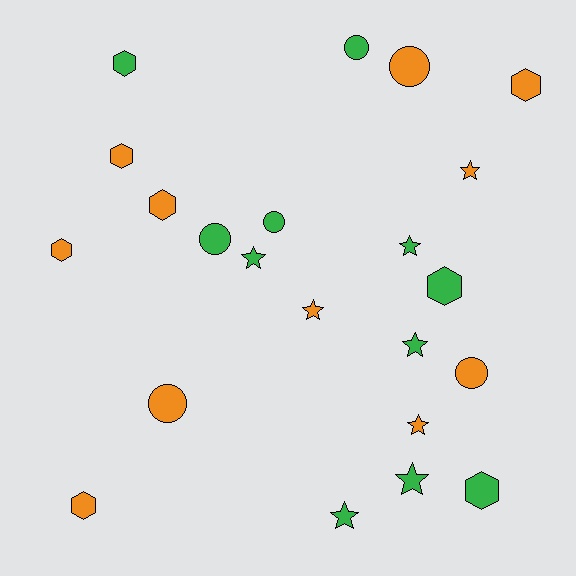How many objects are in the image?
There are 22 objects.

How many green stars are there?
There are 5 green stars.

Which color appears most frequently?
Orange, with 11 objects.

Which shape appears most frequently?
Hexagon, with 8 objects.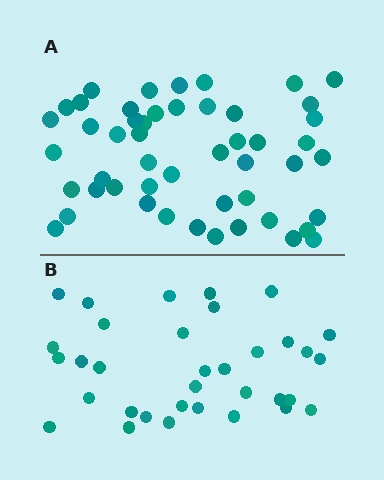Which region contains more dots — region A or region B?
Region A (the top region) has more dots.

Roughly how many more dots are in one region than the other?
Region A has approximately 15 more dots than region B.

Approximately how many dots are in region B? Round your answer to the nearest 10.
About 30 dots. (The exact count is 34, which rounds to 30.)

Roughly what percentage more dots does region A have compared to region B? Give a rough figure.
About 45% more.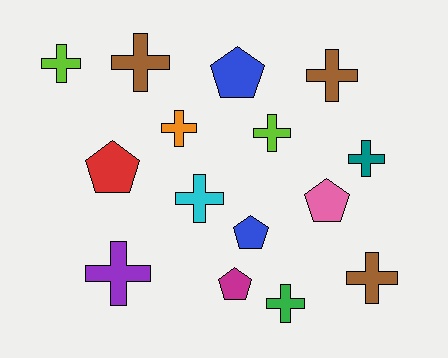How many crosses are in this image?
There are 10 crosses.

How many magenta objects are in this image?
There is 1 magenta object.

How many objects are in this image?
There are 15 objects.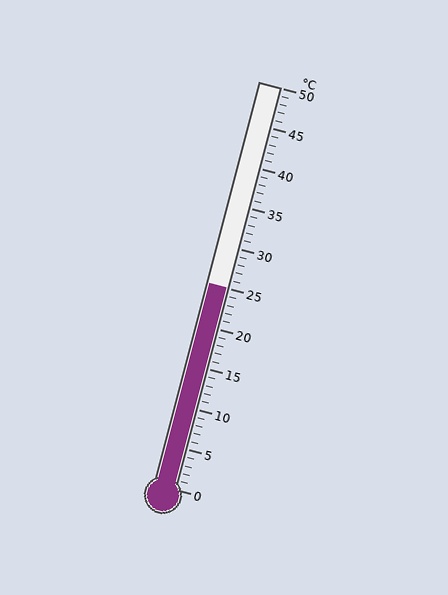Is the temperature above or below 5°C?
The temperature is above 5°C.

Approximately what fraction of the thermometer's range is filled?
The thermometer is filled to approximately 50% of its range.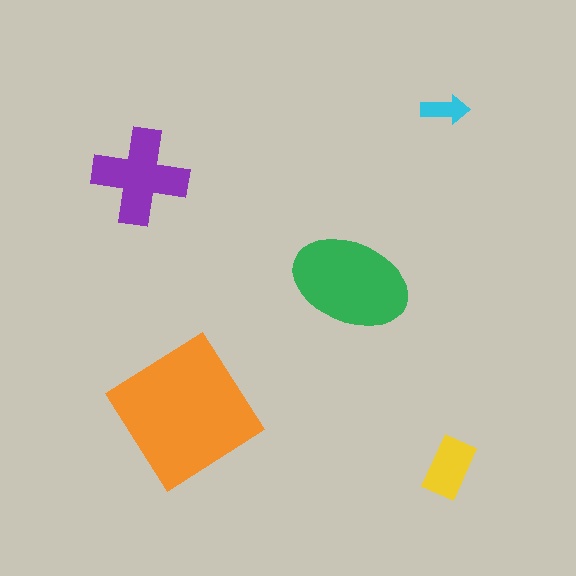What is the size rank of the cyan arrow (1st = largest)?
5th.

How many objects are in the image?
There are 5 objects in the image.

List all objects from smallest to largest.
The cyan arrow, the yellow rectangle, the purple cross, the green ellipse, the orange diamond.